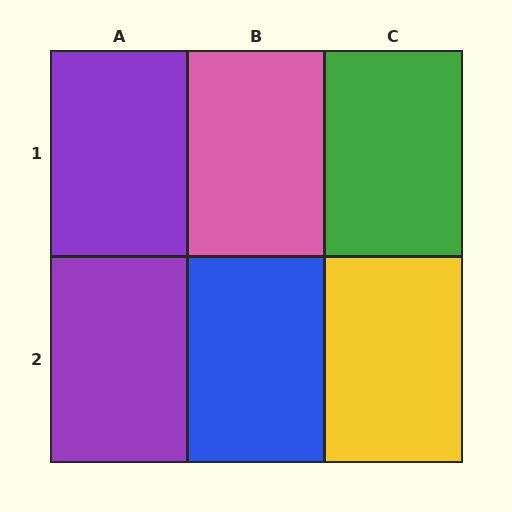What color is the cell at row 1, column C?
Green.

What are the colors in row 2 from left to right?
Purple, blue, yellow.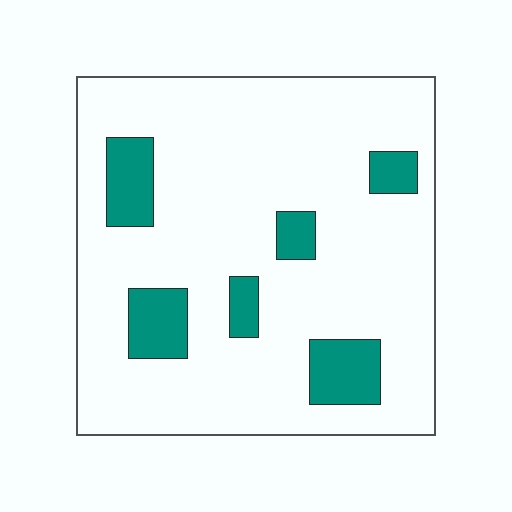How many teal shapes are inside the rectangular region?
6.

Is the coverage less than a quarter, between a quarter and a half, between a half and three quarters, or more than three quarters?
Less than a quarter.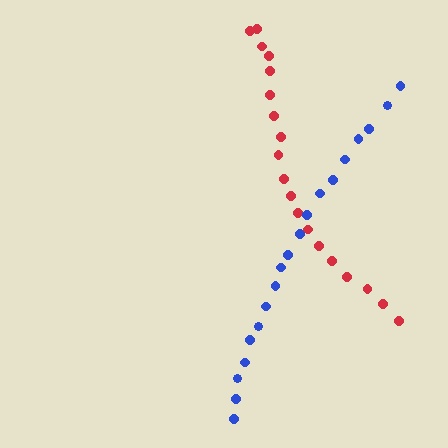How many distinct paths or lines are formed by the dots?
There are 2 distinct paths.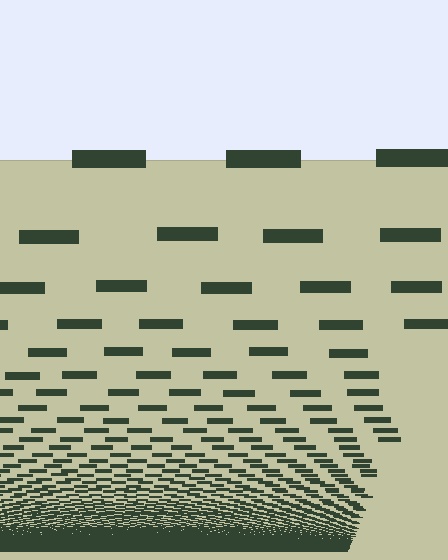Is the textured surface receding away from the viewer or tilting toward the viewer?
The surface appears to tilt toward the viewer. Texture elements get larger and sparser toward the top.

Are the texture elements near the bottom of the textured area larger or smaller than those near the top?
Smaller. The gradient is inverted — elements near the bottom are smaller and denser.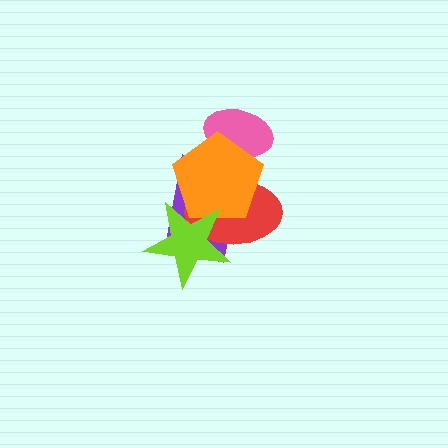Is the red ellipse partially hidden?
Yes, it is partially covered by another shape.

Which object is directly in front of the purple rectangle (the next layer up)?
The red ellipse is directly in front of the purple rectangle.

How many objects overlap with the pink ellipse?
1 object overlaps with the pink ellipse.